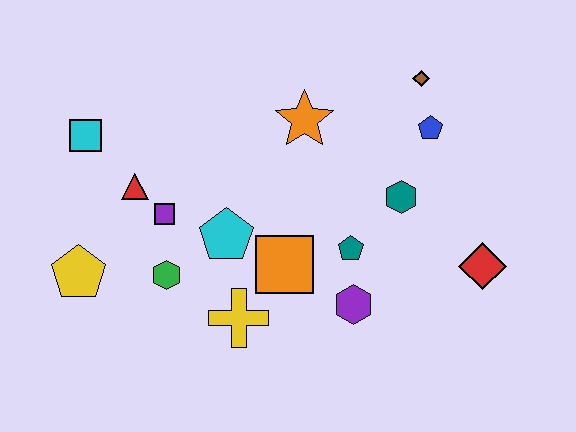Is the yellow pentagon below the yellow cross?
No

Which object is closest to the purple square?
The red triangle is closest to the purple square.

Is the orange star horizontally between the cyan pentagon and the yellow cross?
No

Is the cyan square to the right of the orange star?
No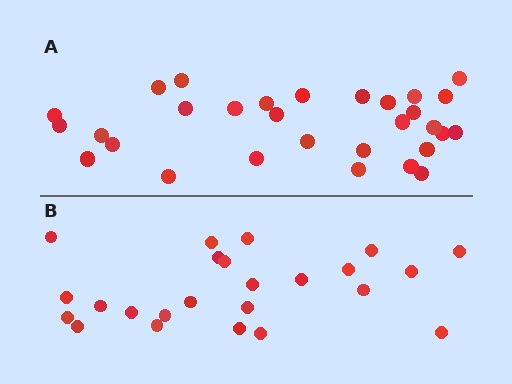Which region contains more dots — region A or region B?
Region A (the top region) has more dots.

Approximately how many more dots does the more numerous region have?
Region A has about 6 more dots than region B.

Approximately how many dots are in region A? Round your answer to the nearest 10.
About 30 dots.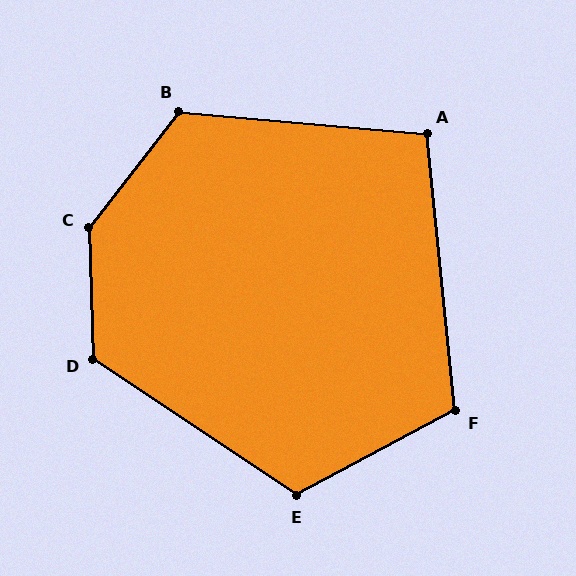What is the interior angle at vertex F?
Approximately 112 degrees (obtuse).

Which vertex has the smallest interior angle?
A, at approximately 101 degrees.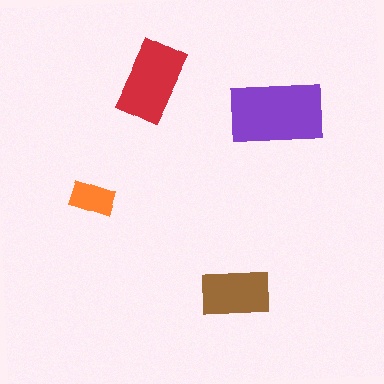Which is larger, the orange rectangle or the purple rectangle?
The purple one.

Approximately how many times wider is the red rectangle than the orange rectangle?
About 2 times wider.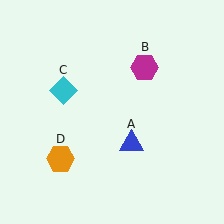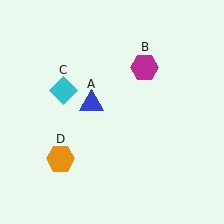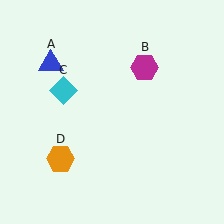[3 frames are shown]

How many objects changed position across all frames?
1 object changed position: blue triangle (object A).